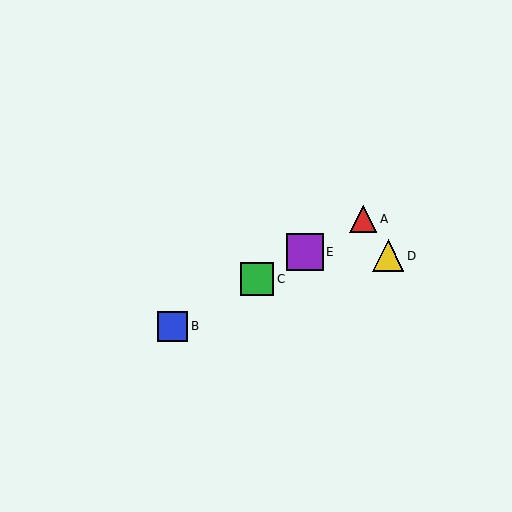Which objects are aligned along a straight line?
Objects A, B, C, E are aligned along a straight line.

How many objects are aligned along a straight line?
4 objects (A, B, C, E) are aligned along a straight line.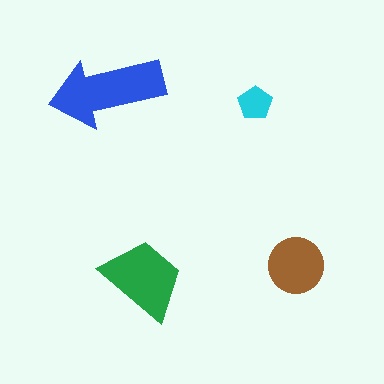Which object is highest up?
The blue arrow is topmost.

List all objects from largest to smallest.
The blue arrow, the green trapezoid, the brown circle, the cyan pentagon.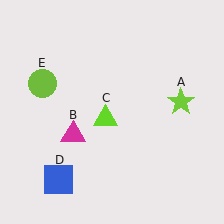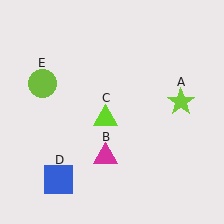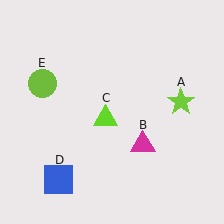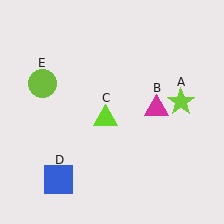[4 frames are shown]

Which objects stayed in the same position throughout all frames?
Lime star (object A) and lime triangle (object C) and blue square (object D) and lime circle (object E) remained stationary.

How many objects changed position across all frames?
1 object changed position: magenta triangle (object B).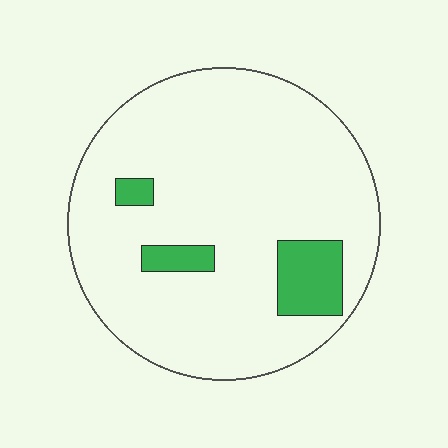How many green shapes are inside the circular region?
3.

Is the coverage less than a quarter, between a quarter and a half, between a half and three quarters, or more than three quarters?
Less than a quarter.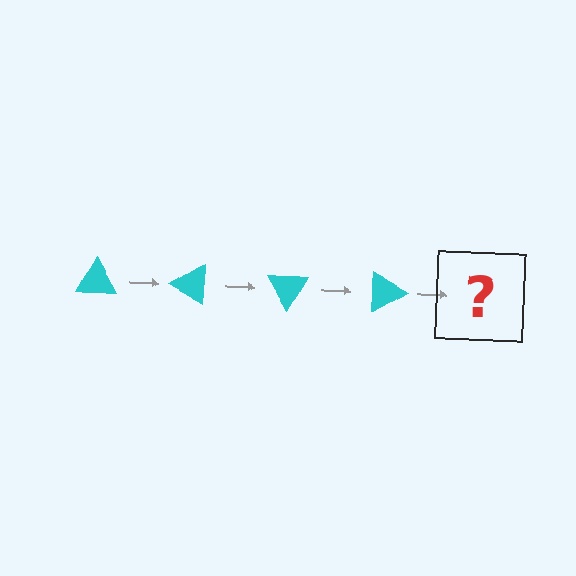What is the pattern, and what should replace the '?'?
The pattern is that the triangle rotates 30 degrees each step. The '?' should be a cyan triangle rotated 120 degrees.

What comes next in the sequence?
The next element should be a cyan triangle rotated 120 degrees.